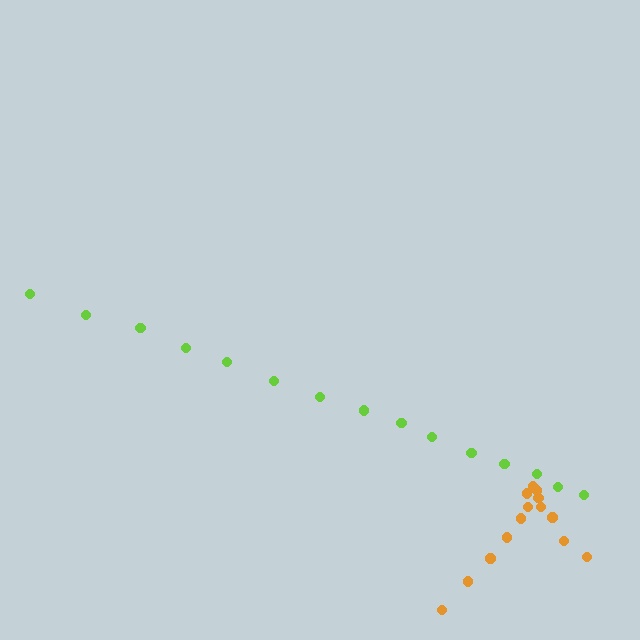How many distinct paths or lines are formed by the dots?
There are 2 distinct paths.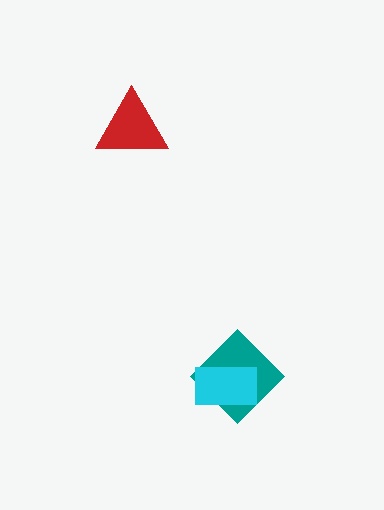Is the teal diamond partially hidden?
Yes, it is partially covered by another shape.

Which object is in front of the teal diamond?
The cyan rectangle is in front of the teal diamond.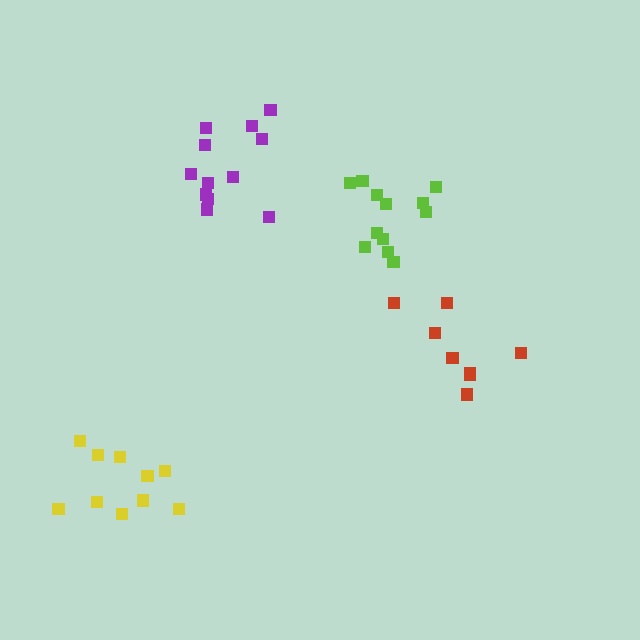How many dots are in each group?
Group 1: 8 dots, Group 2: 12 dots, Group 3: 10 dots, Group 4: 12 dots (42 total).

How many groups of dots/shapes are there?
There are 4 groups.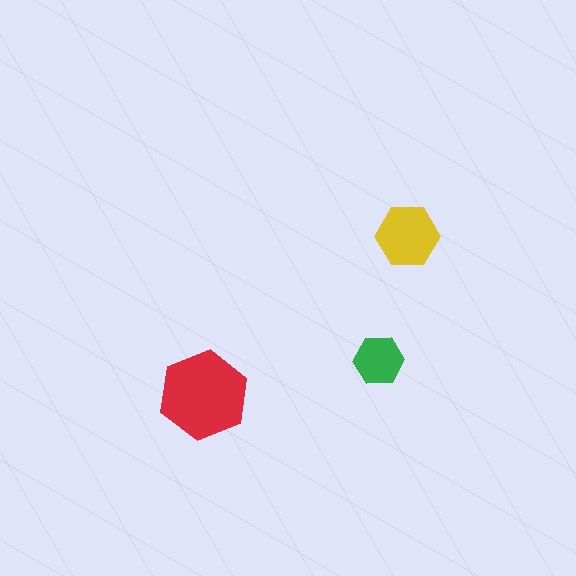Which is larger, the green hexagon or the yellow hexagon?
The yellow one.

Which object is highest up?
The yellow hexagon is topmost.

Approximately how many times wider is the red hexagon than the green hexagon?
About 2 times wider.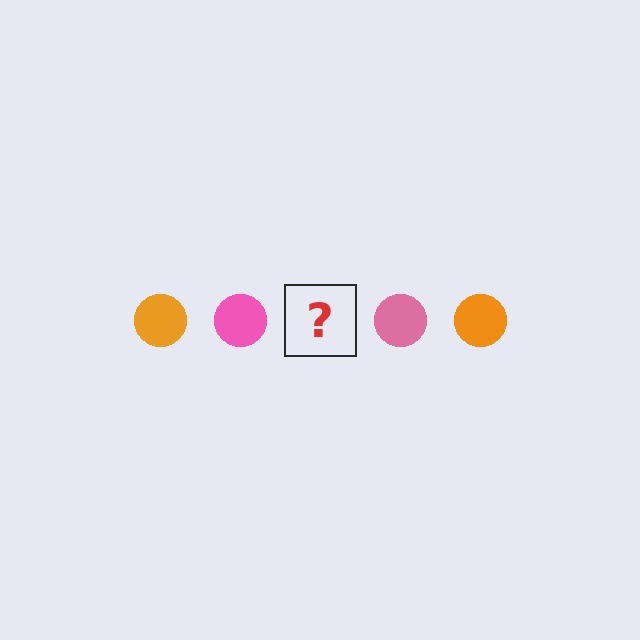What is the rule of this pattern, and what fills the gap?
The rule is that the pattern cycles through orange, pink circles. The gap should be filled with an orange circle.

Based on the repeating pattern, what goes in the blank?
The blank should be an orange circle.